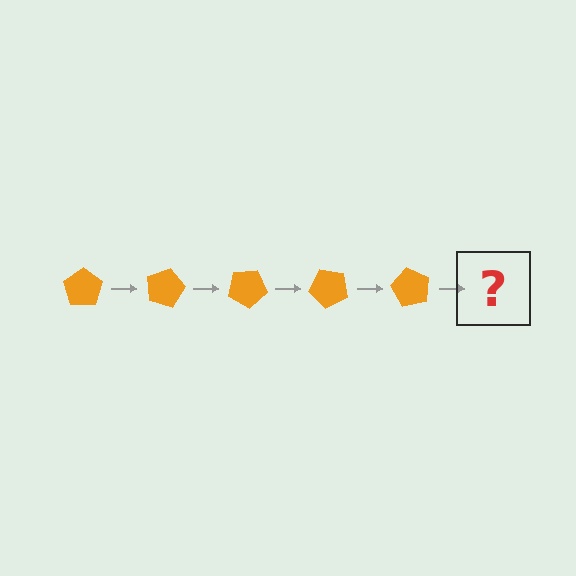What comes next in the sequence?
The next element should be an orange pentagon rotated 75 degrees.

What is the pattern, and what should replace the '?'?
The pattern is that the pentagon rotates 15 degrees each step. The '?' should be an orange pentagon rotated 75 degrees.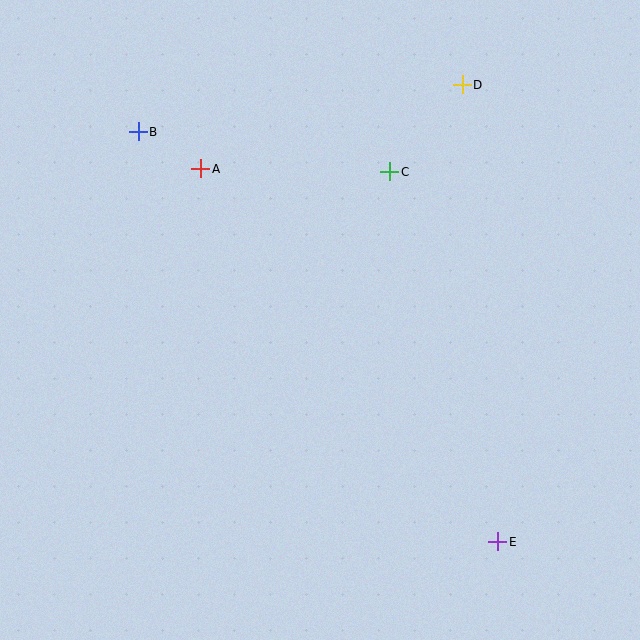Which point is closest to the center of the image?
Point C at (390, 172) is closest to the center.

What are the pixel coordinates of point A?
Point A is at (201, 169).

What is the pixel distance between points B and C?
The distance between B and C is 255 pixels.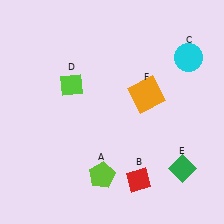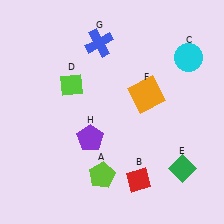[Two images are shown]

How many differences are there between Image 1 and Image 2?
There are 2 differences between the two images.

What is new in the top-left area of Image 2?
A blue cross (G) was added in the top-left area of Image 2.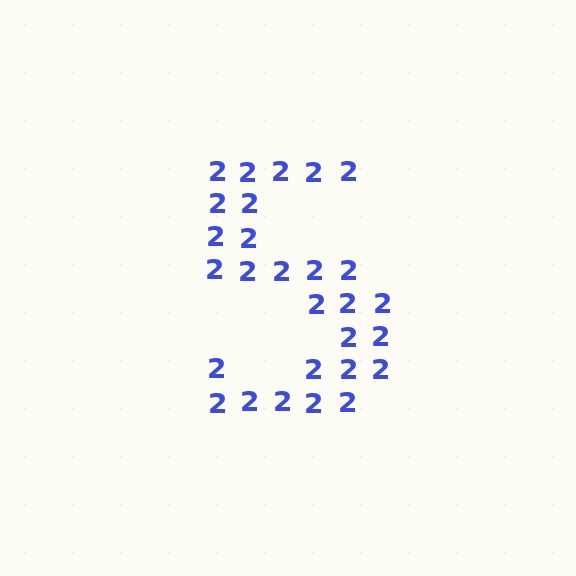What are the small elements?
The small elements are digit 2's.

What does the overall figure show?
The overall figure shows the digit 5.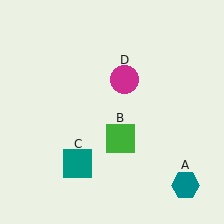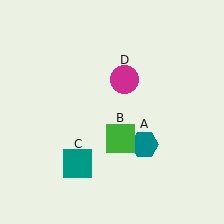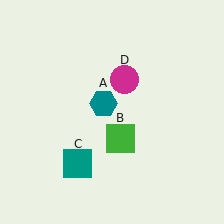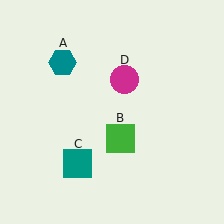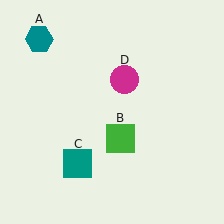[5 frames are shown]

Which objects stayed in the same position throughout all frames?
Green square (object B) and teal square (object C) and magenta circle (object D) remained stationary.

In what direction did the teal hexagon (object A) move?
The teal hexagon (object A) moved up and to the left.